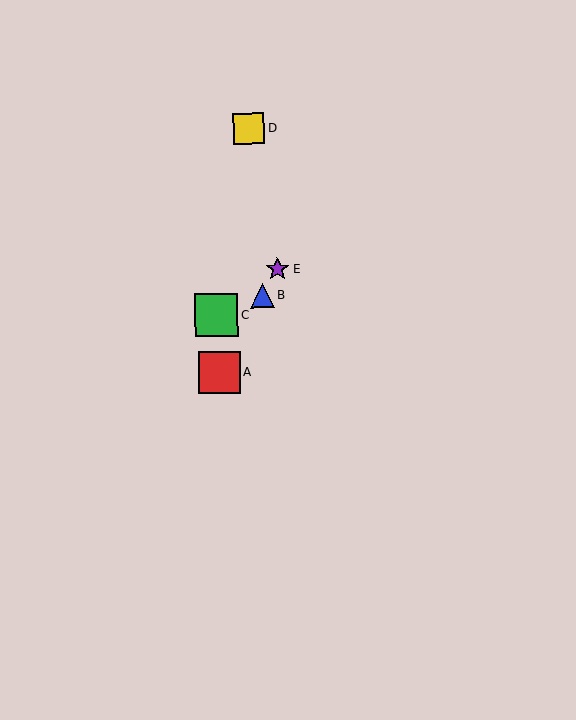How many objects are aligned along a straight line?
3 objects (A, B, E) are aligned along a straight line.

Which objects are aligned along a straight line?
Objects A, B, E are aligned along a straight line.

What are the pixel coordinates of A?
Object A is at (220, 372).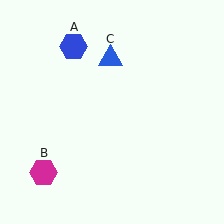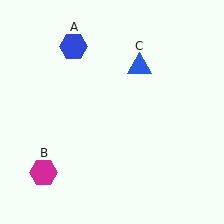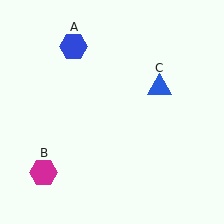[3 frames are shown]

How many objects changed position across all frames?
1 object changed position: blue triangle (object C).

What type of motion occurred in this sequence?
The blue triangle (object C) rotated clockwise around the center of the scene.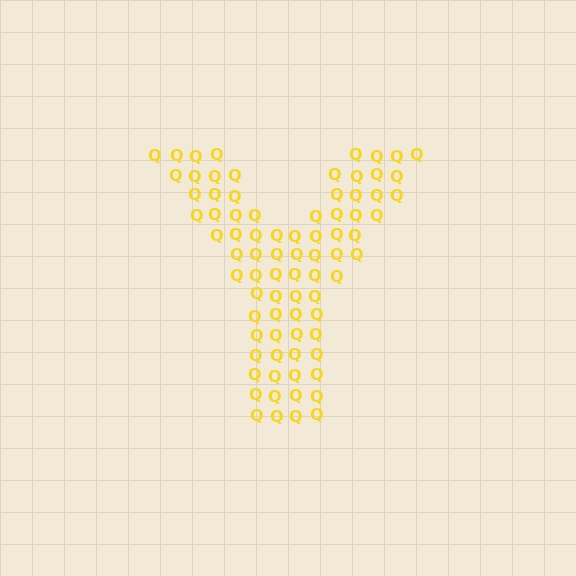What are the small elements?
The small elements are letter Q's.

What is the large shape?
The large shape is the letter Y.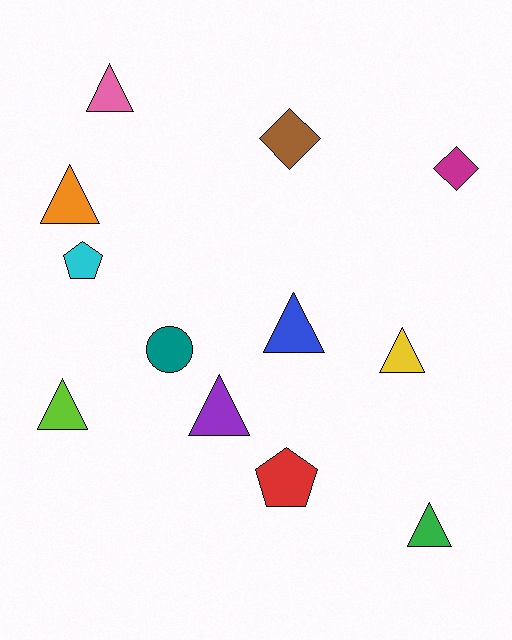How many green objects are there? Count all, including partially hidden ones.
There is 1 green object.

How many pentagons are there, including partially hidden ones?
There are 2 pentagons.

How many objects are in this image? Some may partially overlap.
There are 12 objects.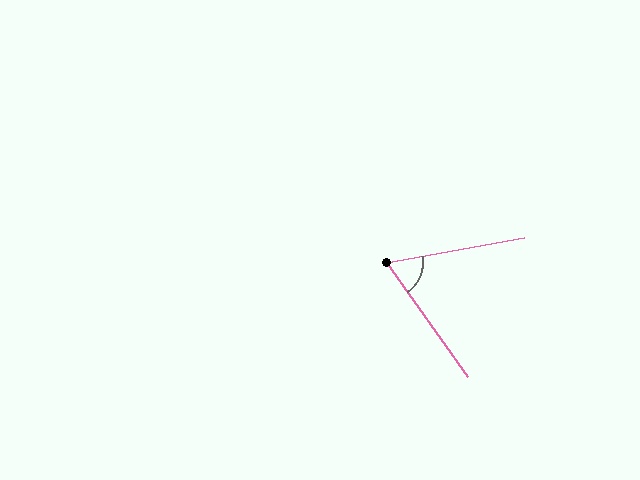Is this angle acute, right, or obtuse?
It is acute.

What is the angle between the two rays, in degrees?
Approximately 65 degrees.